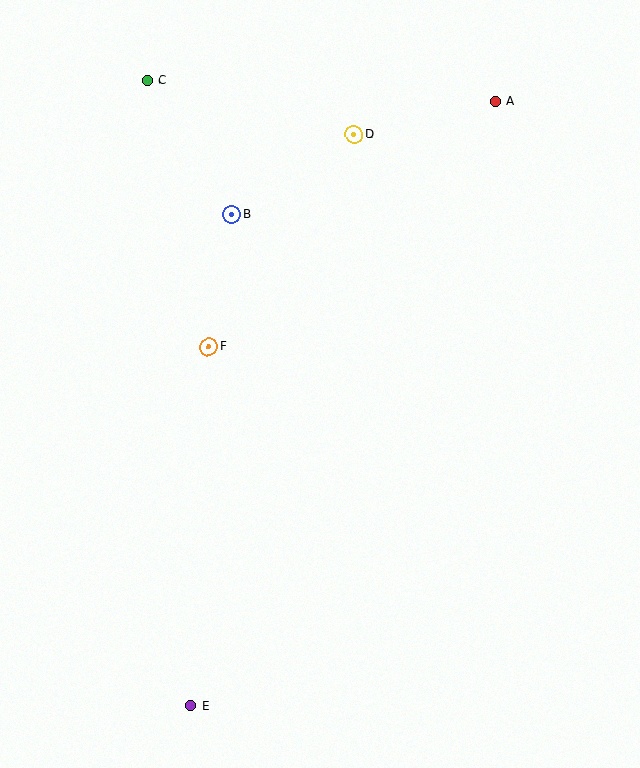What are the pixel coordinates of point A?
Point A is at (495, 102).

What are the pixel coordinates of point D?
Point D is at (354, 134).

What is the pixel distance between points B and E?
The distance between B and E is 493 pixels.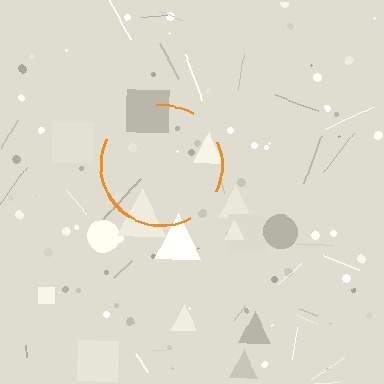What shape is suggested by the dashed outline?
The dashed outline suggests a circle.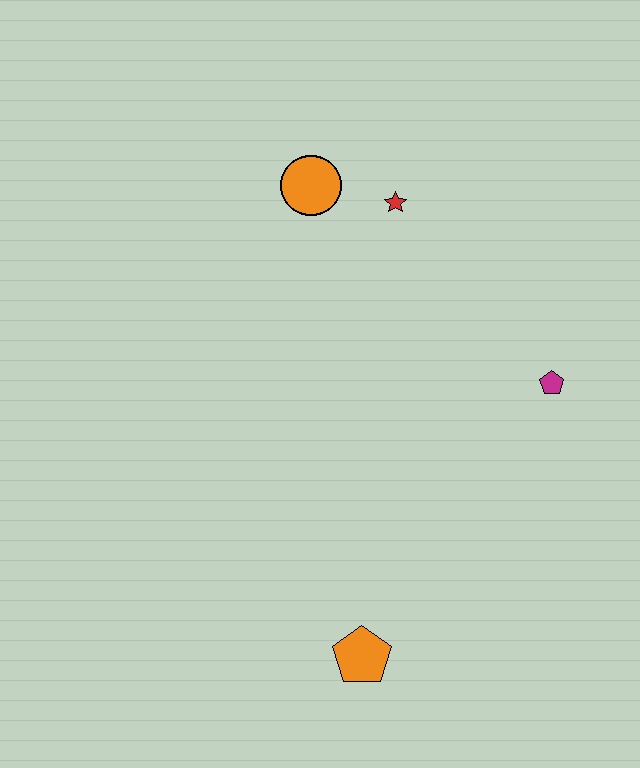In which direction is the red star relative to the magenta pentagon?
The red star is above the magenta pentagon.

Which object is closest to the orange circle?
The red star is closest to the orange circle.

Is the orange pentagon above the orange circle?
No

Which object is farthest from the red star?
The orange pentagon is farthest from the red star.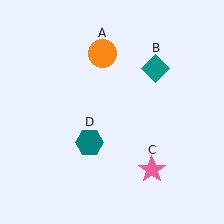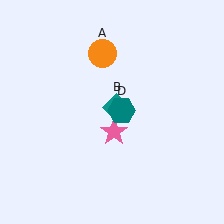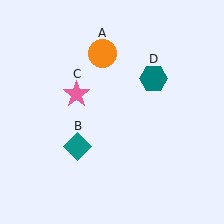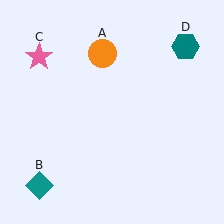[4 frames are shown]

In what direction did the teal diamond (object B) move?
The teal diamond (object B) moved down and to the left.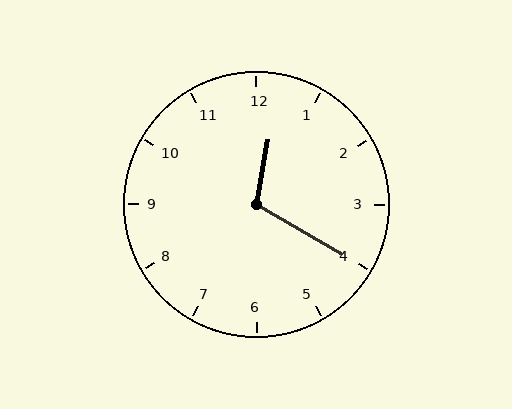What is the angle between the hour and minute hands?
Approximately 110 degrees.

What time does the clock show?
12:20.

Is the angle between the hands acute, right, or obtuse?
It is obtuse.